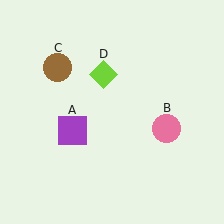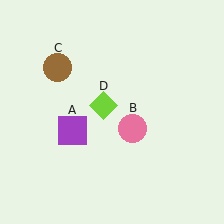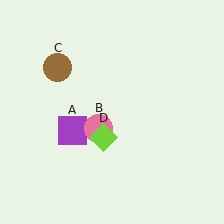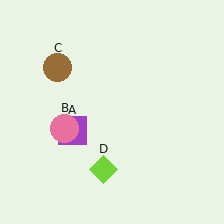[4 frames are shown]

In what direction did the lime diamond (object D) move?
The lime diamond (object D) moved down.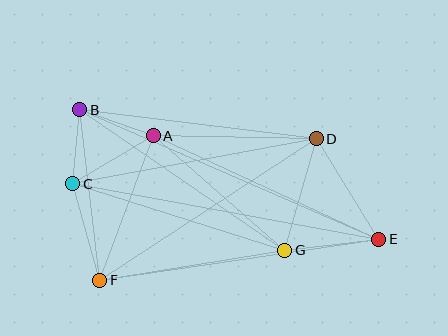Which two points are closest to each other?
Points B and C are closest to each other.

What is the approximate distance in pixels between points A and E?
The distance between A and E is approximately 248 pixels.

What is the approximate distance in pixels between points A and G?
The distance between A and G is approximately 174 pixels.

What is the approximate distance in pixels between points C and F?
The distance between C and F is approximately 100 pixels.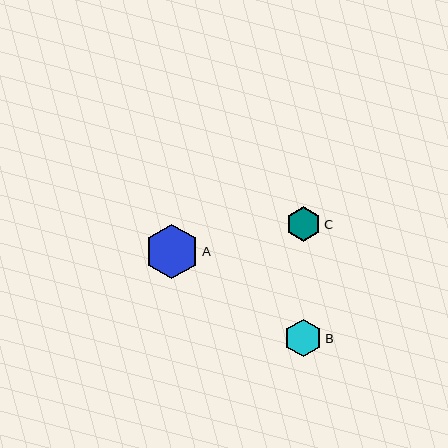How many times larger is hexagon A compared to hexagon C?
Hexagon A is approximately 1.6 times the size of hexagon C.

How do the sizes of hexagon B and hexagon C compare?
Hexagon B and hexagon C are approximately the same size.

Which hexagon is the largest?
Hexagon A is the largest with a size of approximately 55 pixels.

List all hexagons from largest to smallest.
From largest to smallest: A, B, C.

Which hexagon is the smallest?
Hexagon C is the smallest with a size of approximately 35 pixels.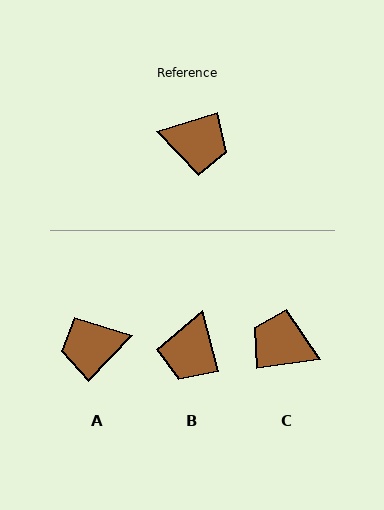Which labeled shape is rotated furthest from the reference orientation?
C, about 170 degrees away.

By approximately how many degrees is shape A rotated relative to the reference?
Approximately 150 degrees clockwise.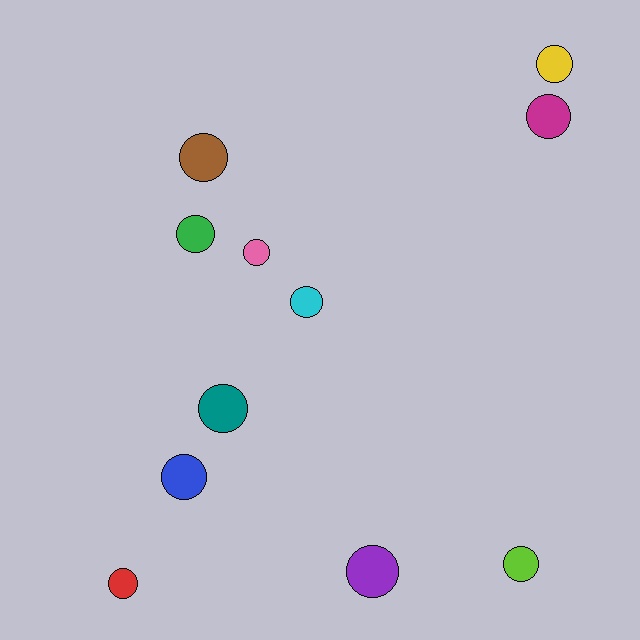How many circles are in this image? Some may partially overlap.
There are 11 circles.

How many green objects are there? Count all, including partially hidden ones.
There is 1 green object.